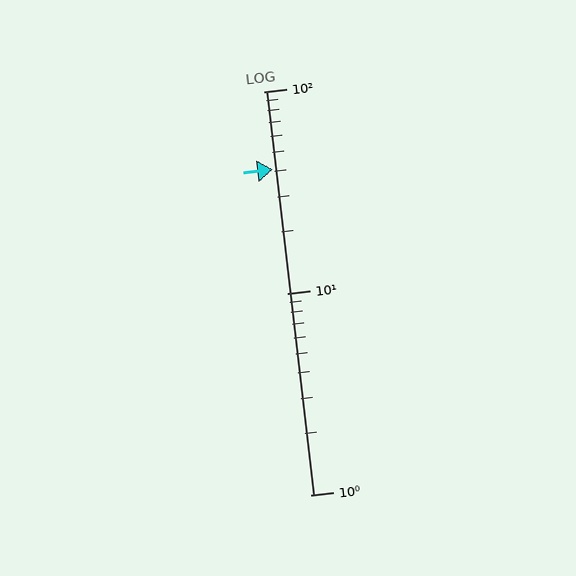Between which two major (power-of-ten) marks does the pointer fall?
The pointer is between 10 and 100.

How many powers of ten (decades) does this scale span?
The scale spans 2 decades, from 1 to 100.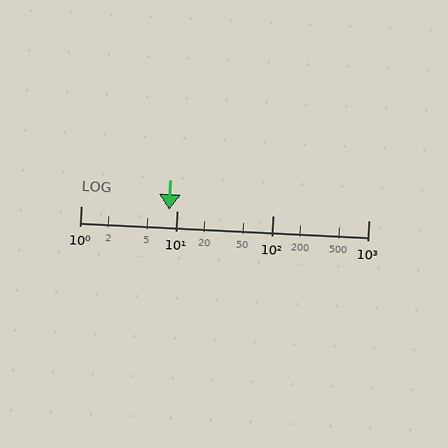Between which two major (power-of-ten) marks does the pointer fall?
The pointer is between 1 and 10.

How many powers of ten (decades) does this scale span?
The scale spans 3 decades, from 1 to 1000.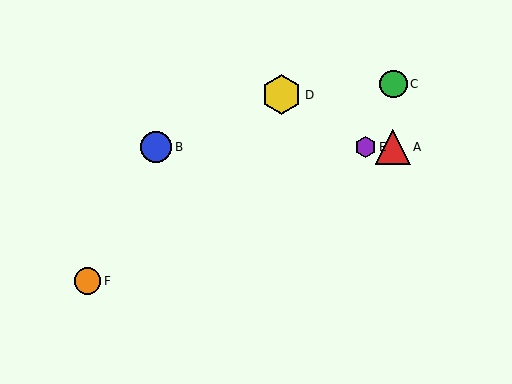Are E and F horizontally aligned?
No, E is at y≈147 and F is at y≈281.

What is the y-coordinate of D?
Object D is at y≈95.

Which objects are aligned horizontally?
Objects A, B, E are aligned horizontally.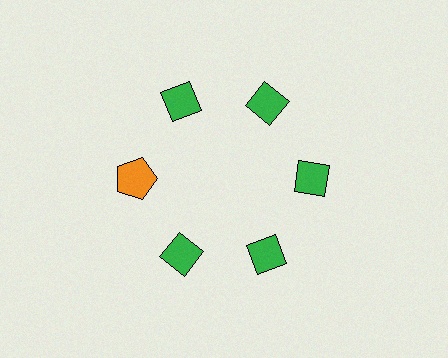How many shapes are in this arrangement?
There are 6 shapes arranged in a ring pattern.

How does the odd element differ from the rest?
It differs in both color (orange instead of green) and shape (pentagon instead of diamond).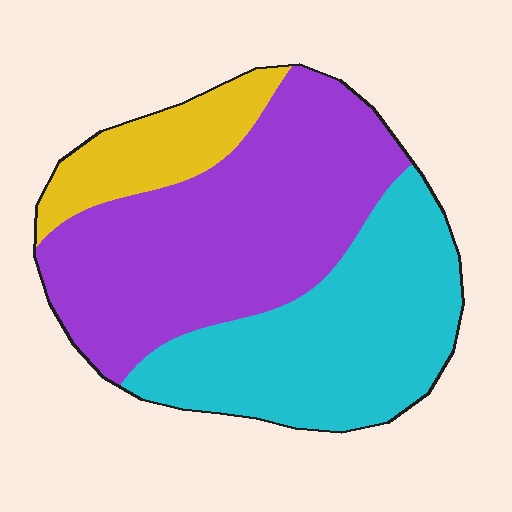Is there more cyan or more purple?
Purple.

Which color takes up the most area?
Purple, at roughly 50%.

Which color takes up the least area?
Yellow, at roughly 15%.